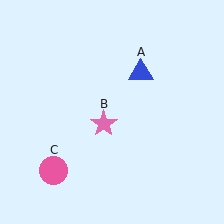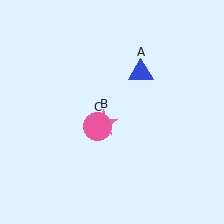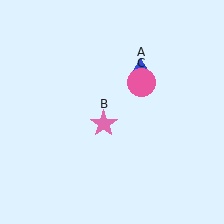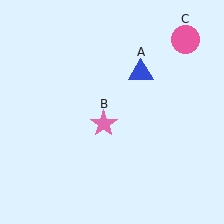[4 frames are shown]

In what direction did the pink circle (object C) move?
The pink circle (object C) moved up and to the right.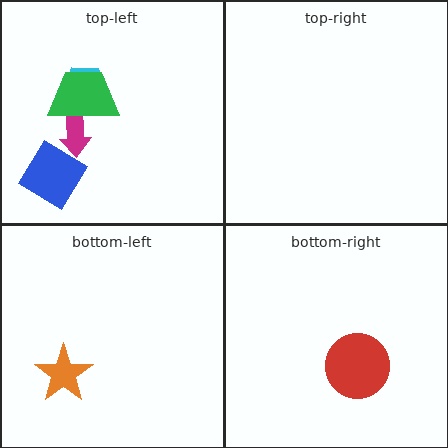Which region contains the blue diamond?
The top-left region.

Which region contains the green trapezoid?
The top-left region.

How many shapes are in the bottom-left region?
1.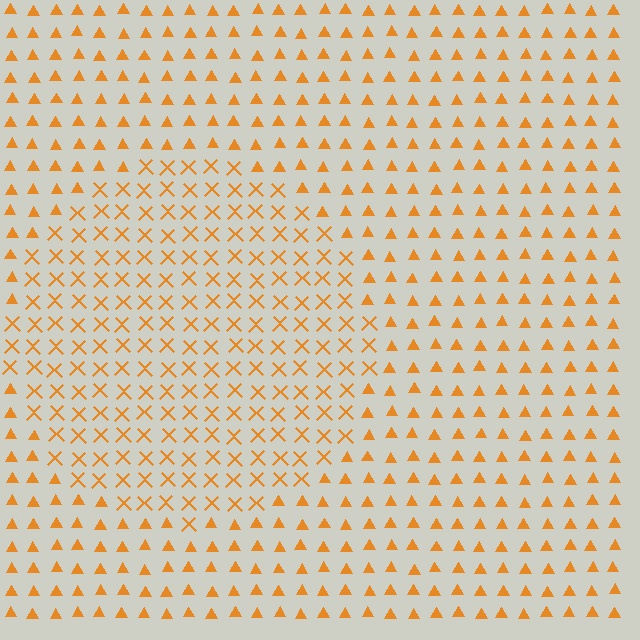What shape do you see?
I see a circle.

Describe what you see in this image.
The image is filled with small orange elements arranged in a uniform grid. A circle-shaped region contains X marks, while the surrounding area contains triangles. The boundary is defined purely by the change in element shape.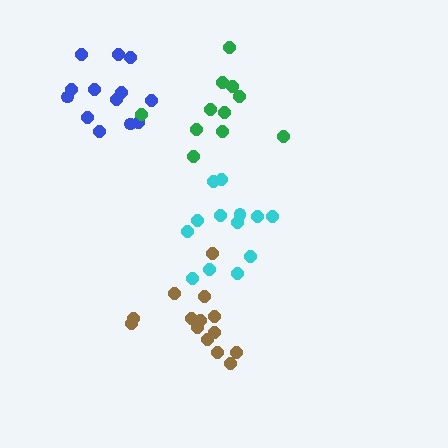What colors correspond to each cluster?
The clusters are colored: blue, cyan, brown, green.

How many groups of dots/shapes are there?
There are 4 groups.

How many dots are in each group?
Group 1: 13 dots, Group 2: 13 dots, Group 3: 14 dots, Group 4: 11 dots (51 total).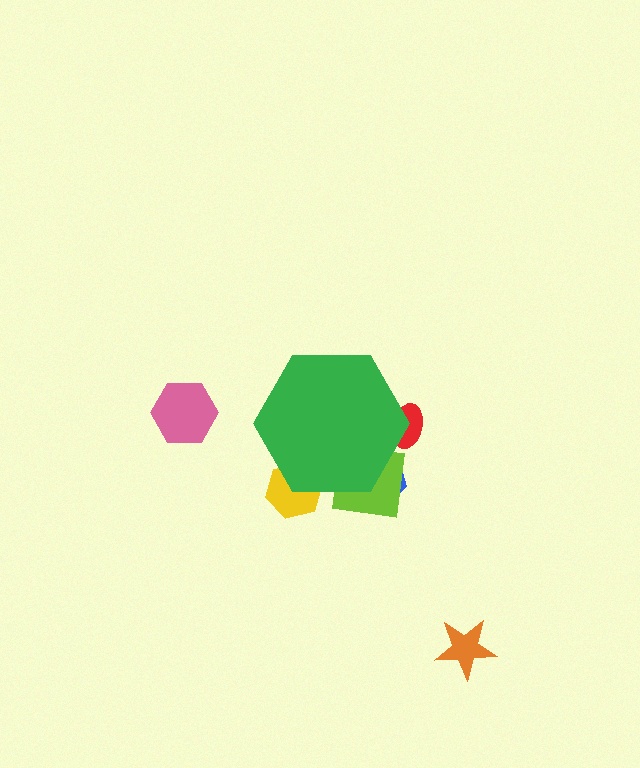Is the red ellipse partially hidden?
Yes, the red ellipse is partially hidden behind the green hexagon.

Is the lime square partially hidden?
Yes, the lime square is partially hidden behind the green hexagon.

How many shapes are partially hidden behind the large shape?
4 shapes are partially hidden.